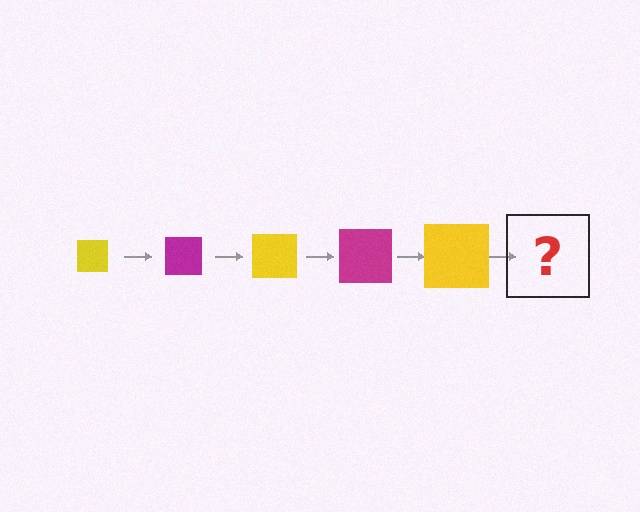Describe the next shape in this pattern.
It should be a magenta square, larger than the previous one.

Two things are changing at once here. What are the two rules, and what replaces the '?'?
The two rules are that the square grows larger each step and the color cycles through yellow and magenta. The '?' should be a magenta square, larger than the previous one.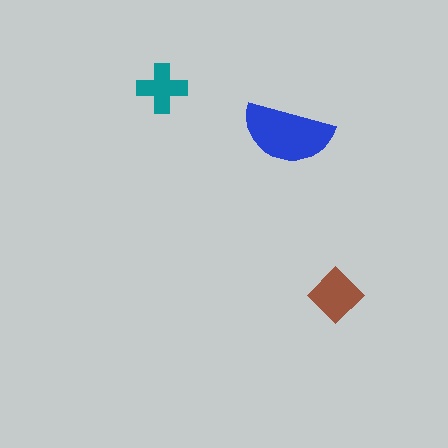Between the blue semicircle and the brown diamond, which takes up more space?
The blue semicircle.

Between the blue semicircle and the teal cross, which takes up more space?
The blue semicircle.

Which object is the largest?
The blue semicircle.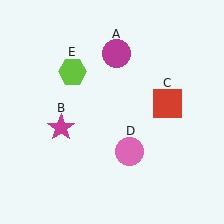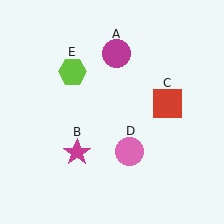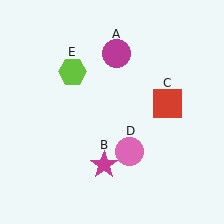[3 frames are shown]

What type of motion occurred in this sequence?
The magenta star (object B) rotated counterclockwise around the center of the scene.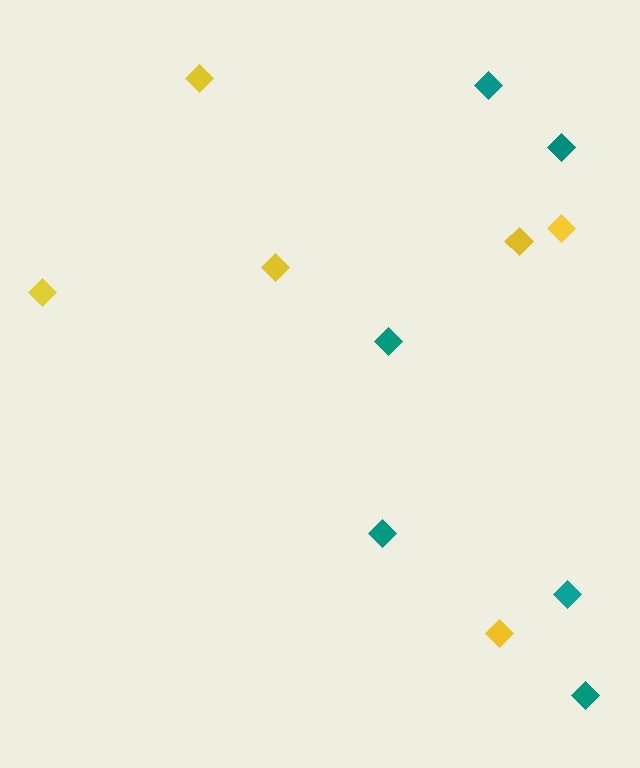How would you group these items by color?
There are 2 groups: one group of yellow diamonds (6) and one group of teal diamonds (6).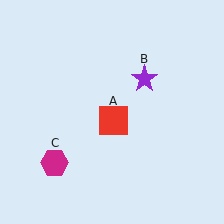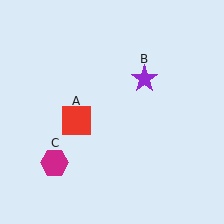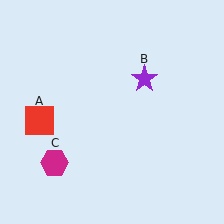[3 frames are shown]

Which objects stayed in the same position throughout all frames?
Purple star (object B) and magenta hexagon (object C) remained stationary.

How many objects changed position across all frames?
1 object changed position: red square (object A).